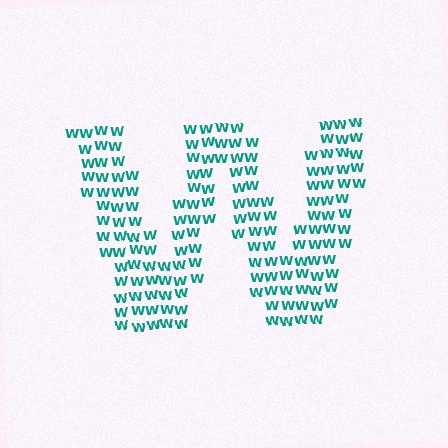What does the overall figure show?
The overall figure shows the letter W.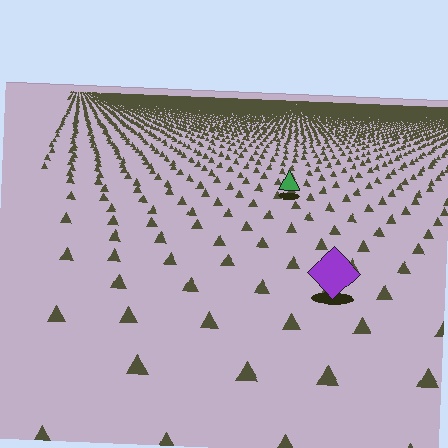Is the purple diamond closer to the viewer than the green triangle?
Yes. The purple diamond is closer — you can tell from the texture gradient: the ground texture is coarser near it.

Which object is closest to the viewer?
The purple diamond is closest. The texture marks near it are larger and more spread out.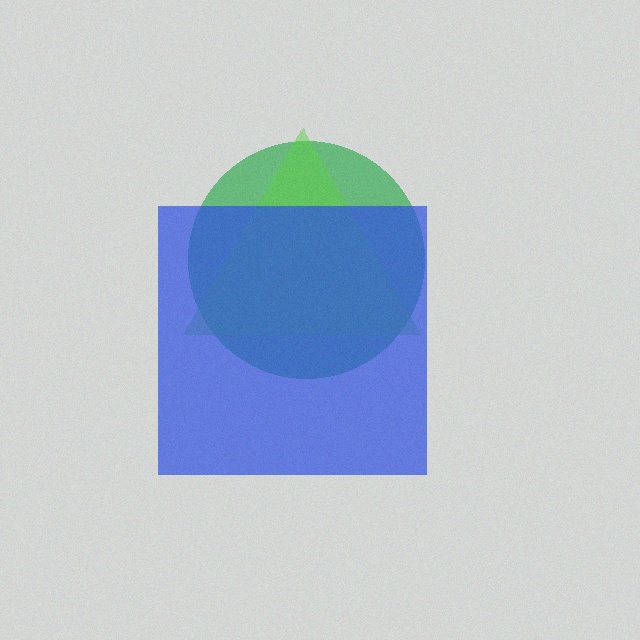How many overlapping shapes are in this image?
There are 3 overlapping shapes in the image.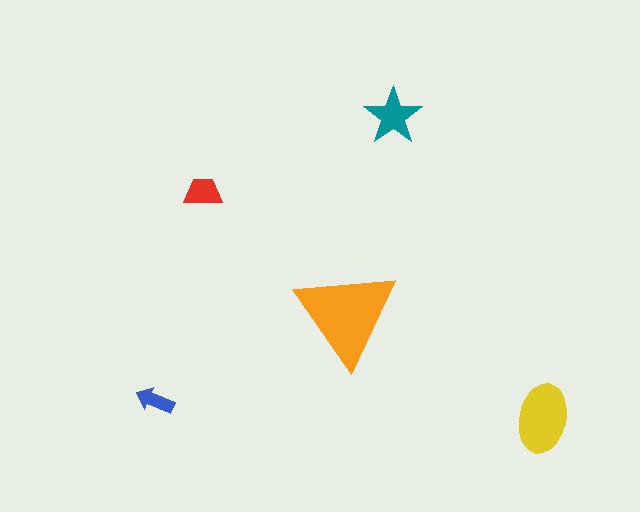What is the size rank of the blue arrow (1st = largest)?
5th.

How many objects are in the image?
There are 5 objects in the image.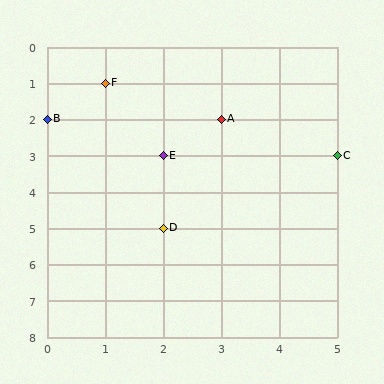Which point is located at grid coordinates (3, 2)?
Point A is at (3, 2).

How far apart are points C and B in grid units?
Points C and B are 5 columns and 1 row apart (about 5.1 grid units diagonally).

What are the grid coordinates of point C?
Point C is at grid coordinates (5, 3).